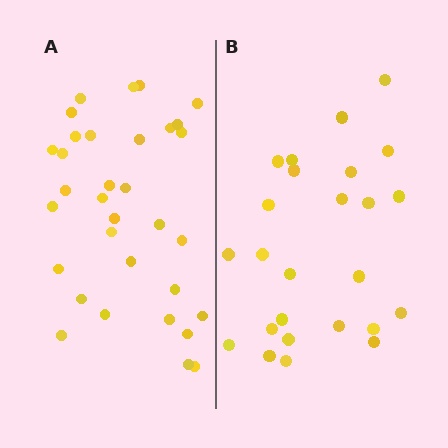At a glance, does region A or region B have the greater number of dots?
Region A (the left region) has more dots.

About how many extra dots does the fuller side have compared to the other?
Region A has roughly 8 or so more dots than region B.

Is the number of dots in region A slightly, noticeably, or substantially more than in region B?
Region A has noticeably more, but not dramatically so. The ratio is roughly 1.3 to 1.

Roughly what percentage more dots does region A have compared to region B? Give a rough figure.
About 30% more.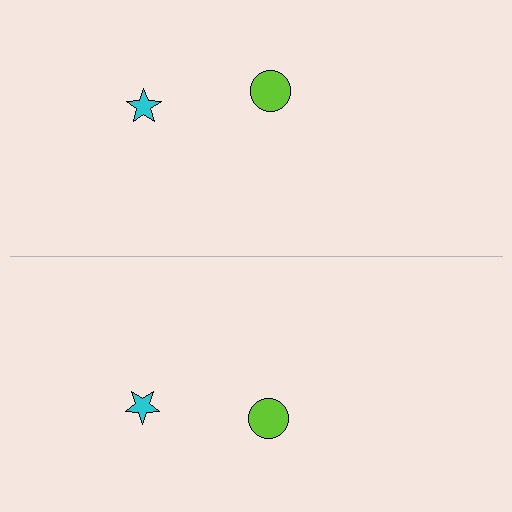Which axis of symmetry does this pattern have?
The pattern has a horizontal axis of symmetry running through the center of the image.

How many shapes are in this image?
There are 4 shapes in this image.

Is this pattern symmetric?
Yes, this pattern has bilateral (reflection) symmetry.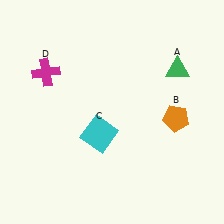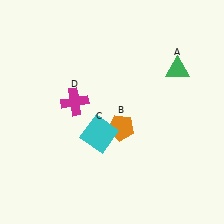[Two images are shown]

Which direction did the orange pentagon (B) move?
The orange pentagon (B) moved left.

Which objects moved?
The objects that moved are: the orange pentagon (B), the magenta cross (D).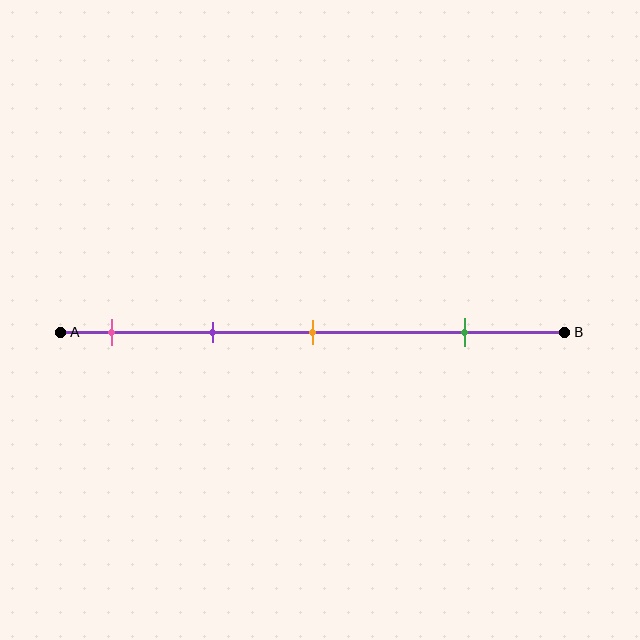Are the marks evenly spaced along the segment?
No, the marks are not evenly spaced.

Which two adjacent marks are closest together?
The pink and purple marks are the closest adjacent pair.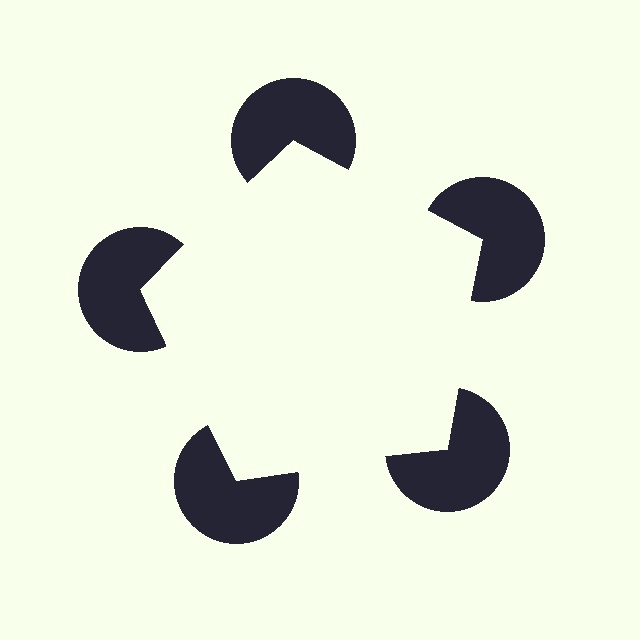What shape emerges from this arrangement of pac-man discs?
An illusory pentagon — its edges are inferred from the aligned wedge cuts in the pac-man discs, not physically drawn.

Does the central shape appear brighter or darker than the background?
It typically appears slightly brighter than the background, even though no actual brightness change is drawn.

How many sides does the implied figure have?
5 sides.